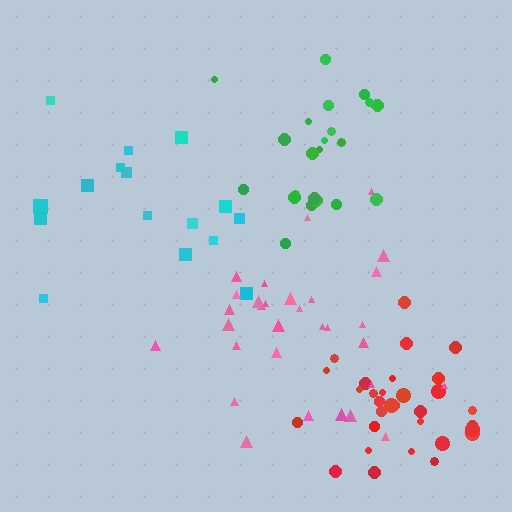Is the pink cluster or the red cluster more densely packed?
Red.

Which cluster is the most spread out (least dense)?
Cyan.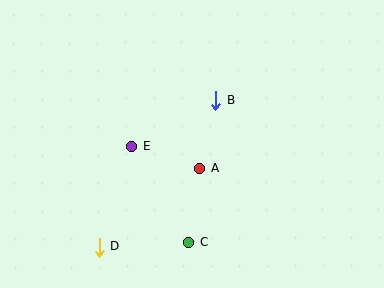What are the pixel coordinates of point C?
Point C is at (188, 242).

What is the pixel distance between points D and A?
The distance between D and A is 128 pixels.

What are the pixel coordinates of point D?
Point D is at (99, 247).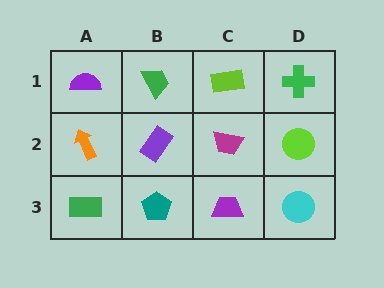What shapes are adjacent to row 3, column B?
A purple rectangle (row 2, column B), a green rectangle (row 3, column A), a purple trapezoid (row 3, column C).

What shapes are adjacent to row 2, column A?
A purple semicircle (row 1, column A), a green rectangle (row 3, column A), a purple rectangle (row 2, column B).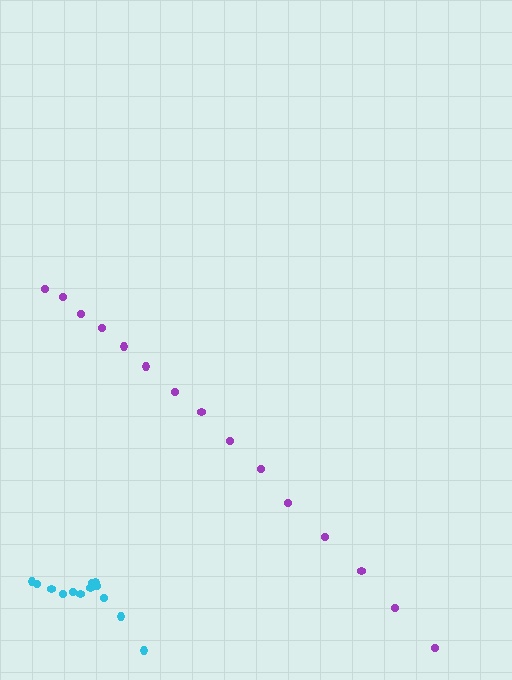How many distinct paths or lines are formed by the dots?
There are 2 distinct paths.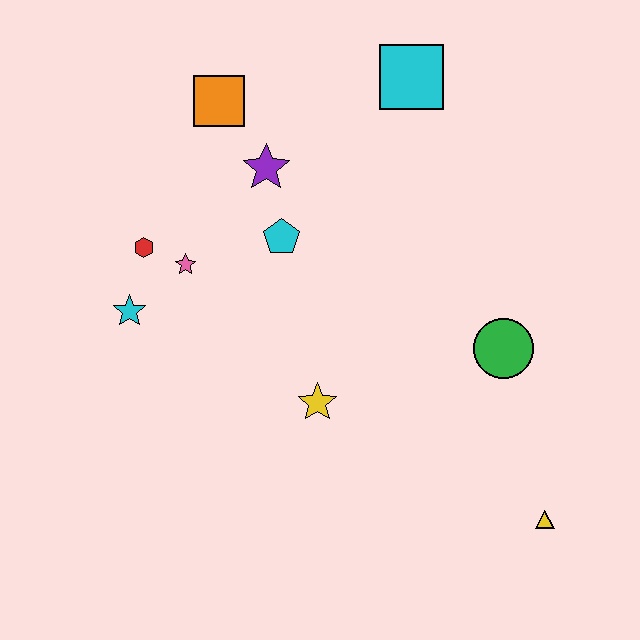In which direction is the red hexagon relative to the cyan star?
The red hexagon is above the cyan star.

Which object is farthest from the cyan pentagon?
The yellow triangle is farthest from the cyan pentagon.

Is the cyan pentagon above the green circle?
Yes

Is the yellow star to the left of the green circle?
Yes